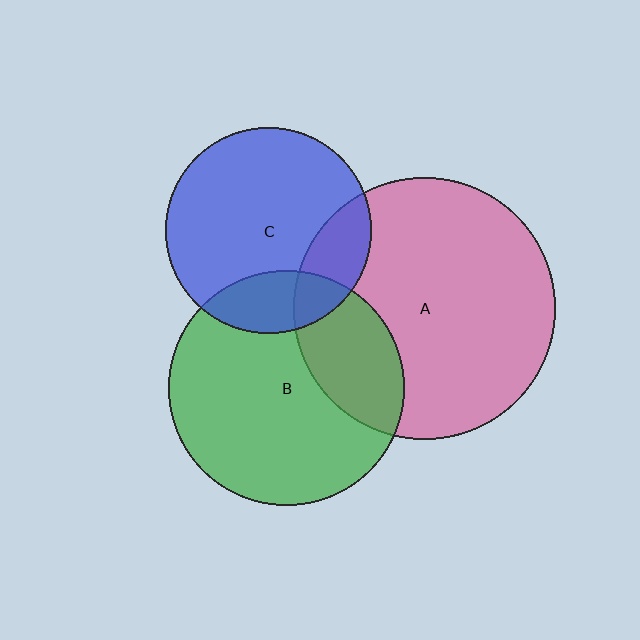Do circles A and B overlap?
Yes.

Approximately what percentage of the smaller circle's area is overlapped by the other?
Approximately 25%.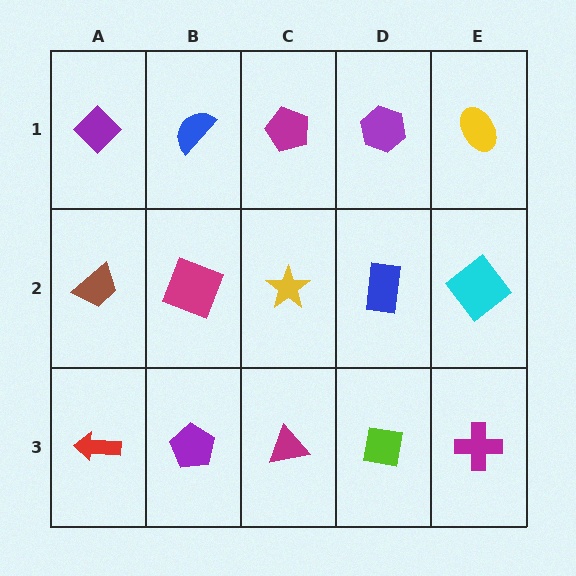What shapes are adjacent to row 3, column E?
A cyan diamond (row 2, column E), a lime square (row 3, column D).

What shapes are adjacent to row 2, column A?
A purple diamond (row 1, column A), a red arrow (row 3, column A), a magenta square (row 2, column B).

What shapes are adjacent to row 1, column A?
A brown trapezoid (row 2, column A), a blue semicircle (row 1, column B).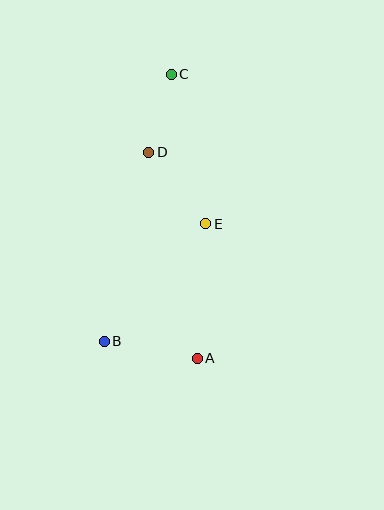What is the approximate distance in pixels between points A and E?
The distance between A and E is approximately 135 pixels.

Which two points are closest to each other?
Points C and D are closest to each other.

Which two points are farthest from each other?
Points A and C are farthest from each other.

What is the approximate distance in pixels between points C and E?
The distance between C and E is approximately 153 pixels.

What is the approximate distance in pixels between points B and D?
The distance between B and D is approximately 194 pixels.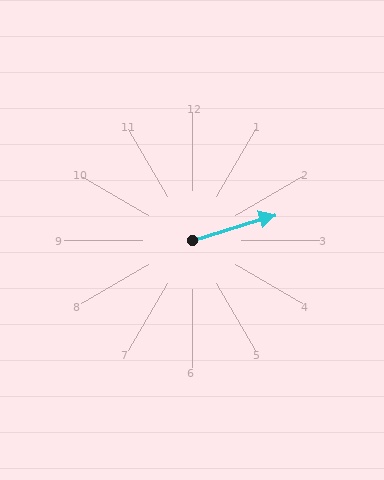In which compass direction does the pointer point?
East.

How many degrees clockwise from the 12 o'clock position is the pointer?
Approximately 73 degrees.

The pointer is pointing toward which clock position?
Roughly 2 o'clock.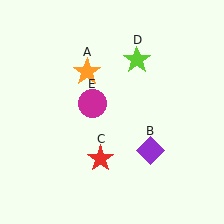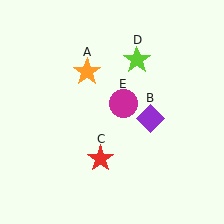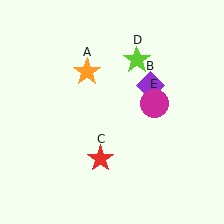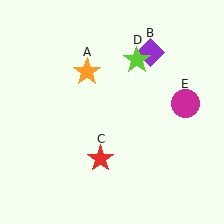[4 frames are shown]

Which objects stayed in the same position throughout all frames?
Orange star (object A) and red star (object C) and lime star (object D) remained stationary.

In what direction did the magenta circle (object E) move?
The magenta circle (object E) moved right.